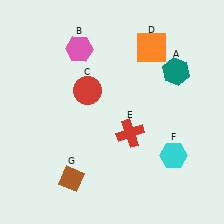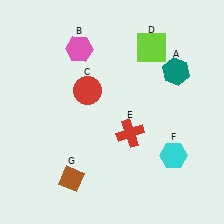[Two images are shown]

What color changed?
The square (D) changed from orange in Image 1 to lime in Image 2.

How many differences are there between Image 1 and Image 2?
There is 1 difference between the two images.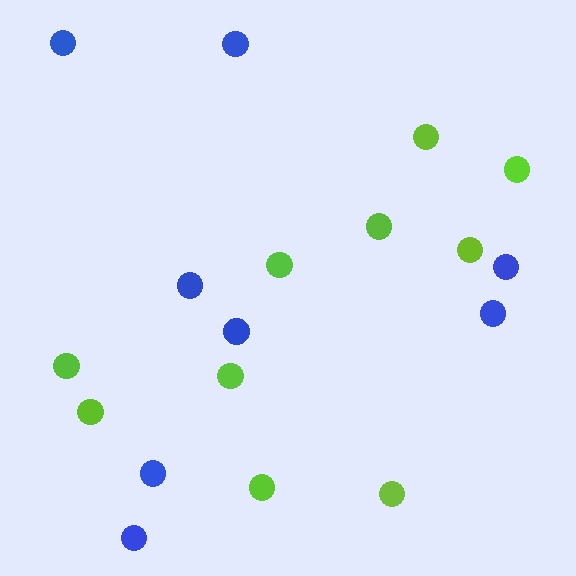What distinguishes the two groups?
There are 2 groups: one group of lime circles (10) and one group of blue circles (8).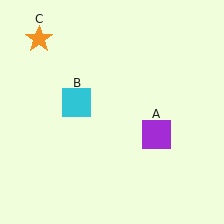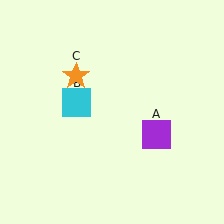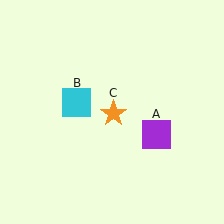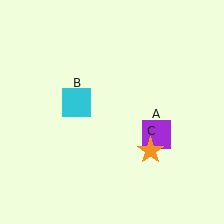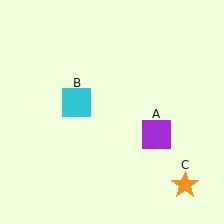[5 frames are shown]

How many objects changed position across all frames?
1 object changed position: orange star (object C).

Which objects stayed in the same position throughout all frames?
Purple square (object A) and cyan square (object B) remained stationary.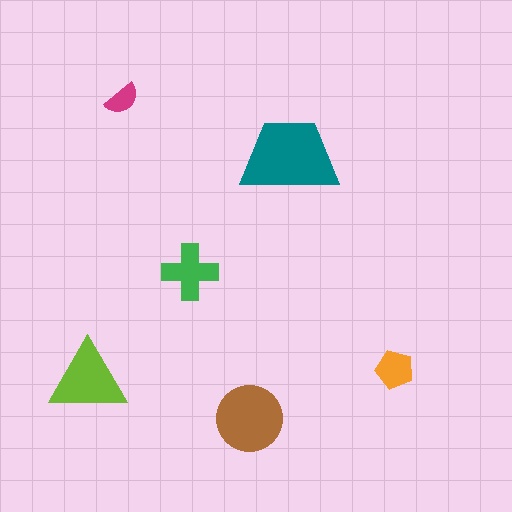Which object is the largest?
The teal trapezoid.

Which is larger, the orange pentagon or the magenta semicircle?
The orange pentagon.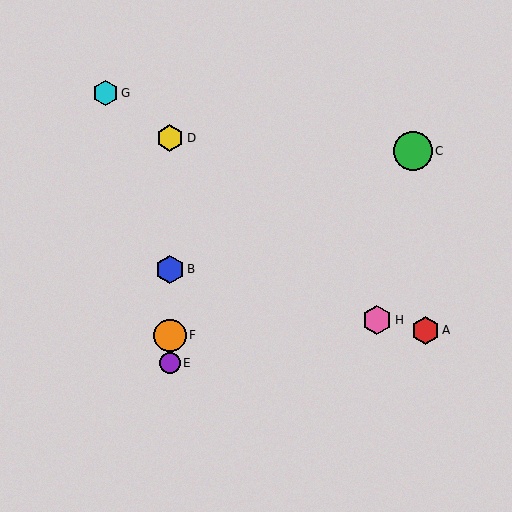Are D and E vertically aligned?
Yes, both are at x≈170.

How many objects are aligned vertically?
4 objects (B, D, E, F) are aligned vertically.